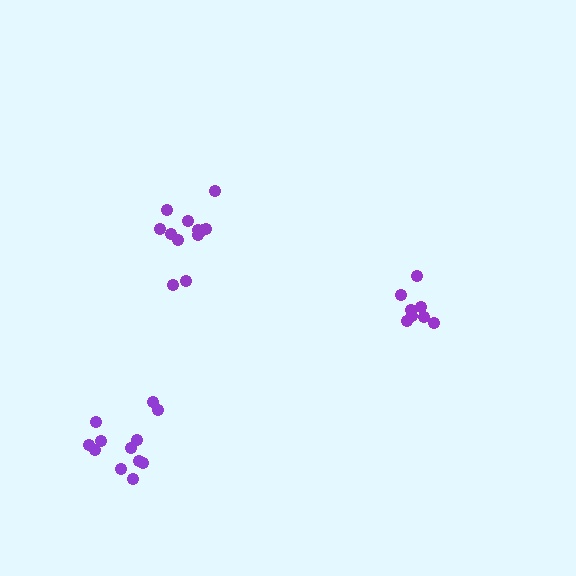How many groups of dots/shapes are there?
There are 3 groups.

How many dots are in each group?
Group 1: 12 dots, Group 2: 8 dots, Group 3: 12 dots (32 total).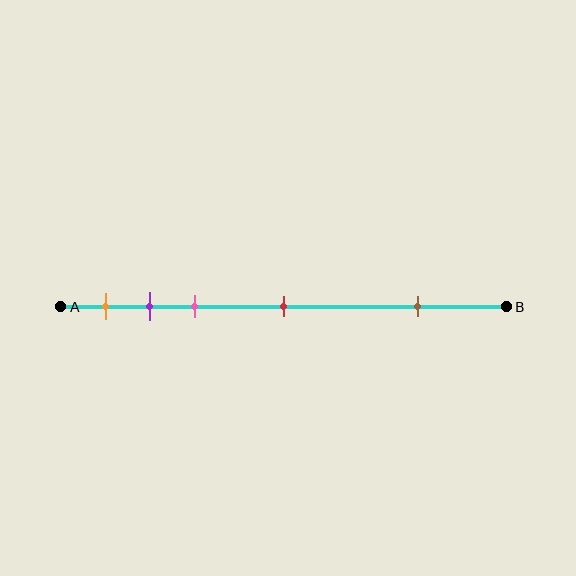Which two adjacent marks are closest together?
The purple and pink marks are the closest adjacent pair.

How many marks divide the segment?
There are 5 marks dividing the segment.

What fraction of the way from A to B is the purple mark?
The purple mark is approximately 20% (0.2) of the way from A to B.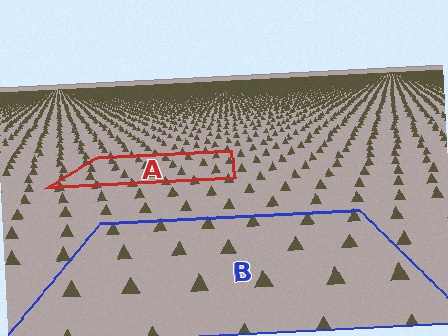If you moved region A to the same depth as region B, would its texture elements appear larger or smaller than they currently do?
They would appear larger. At a closer depth, the same texture elements are projected at a bigger on-screen size.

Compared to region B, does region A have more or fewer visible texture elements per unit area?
Region A has more texture elements per unit area — they are packed more densely because it is farther away.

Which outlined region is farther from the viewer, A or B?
Region A is farther from the viewer — the texture elements inside it appear smaller and more densely packed.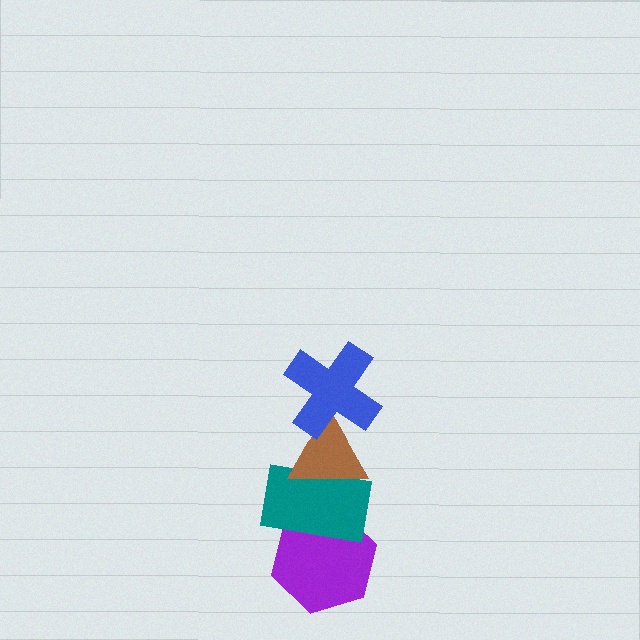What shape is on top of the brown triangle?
The blue cross is on top of the brown triangle.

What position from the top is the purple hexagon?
The purple hexagon is 4th from the top.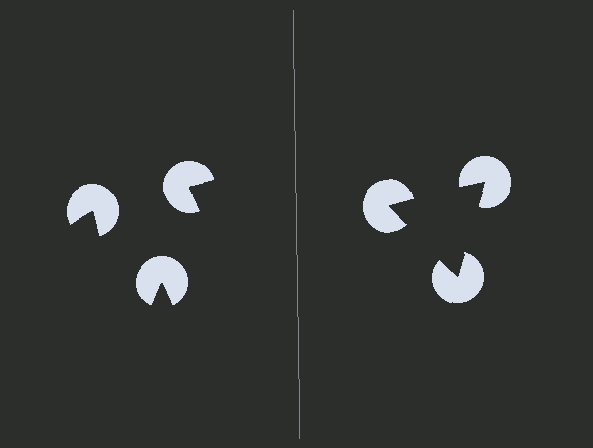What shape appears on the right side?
An illusory triangle.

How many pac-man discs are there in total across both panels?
6 — 3 on each side.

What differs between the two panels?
The pac-man discs are positioned identically on both sides; only the wedge orientations differ. On the right they align to a triangle; on the left they are misaligned.